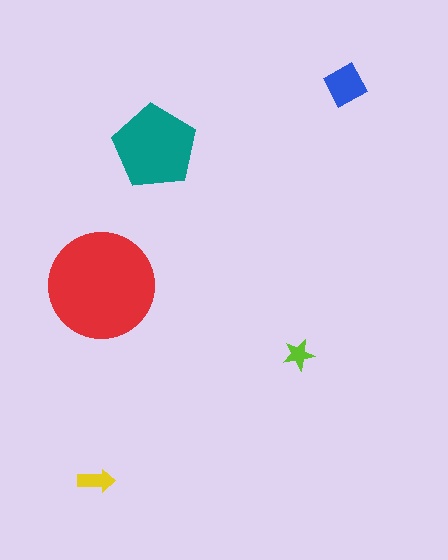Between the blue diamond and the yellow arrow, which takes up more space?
The blue diamond.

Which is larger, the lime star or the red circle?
The red circle.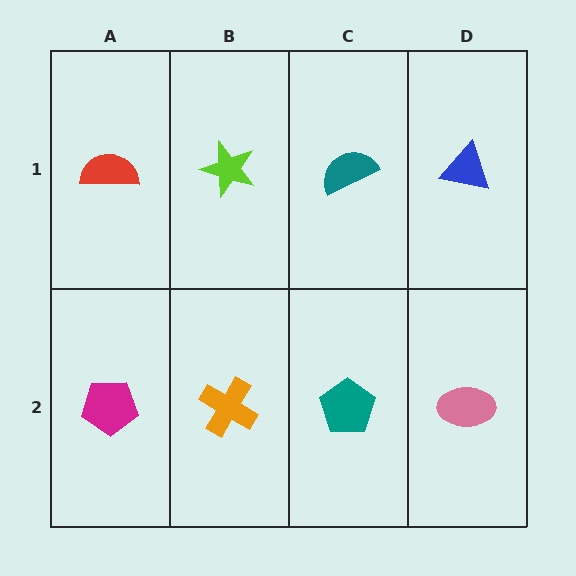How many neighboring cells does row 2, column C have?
3.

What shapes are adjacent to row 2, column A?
A red semicircle (row 1, column A), an orange cross (row 2, column B).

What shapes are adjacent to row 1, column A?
A magenta pentagon (row 2, column A), a lime star (row 1, column B).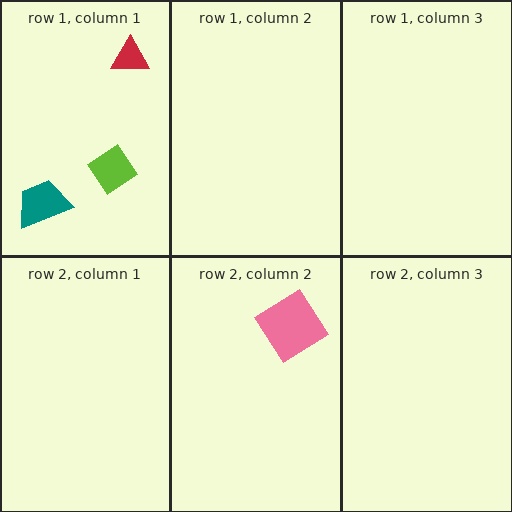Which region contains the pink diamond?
The row 2, column 2 region.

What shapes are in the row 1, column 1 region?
The teal trapezoid, the lime diamond, the red triangle.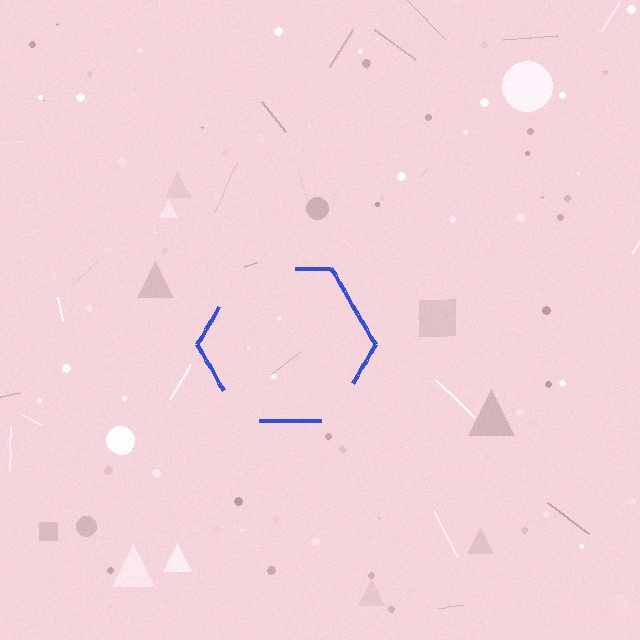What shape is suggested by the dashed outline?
The dashed outline suggests a hexagon.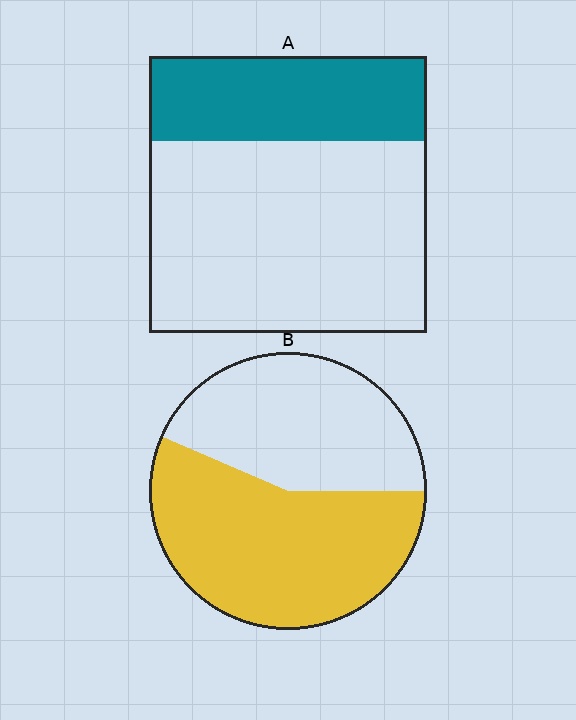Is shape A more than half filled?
No.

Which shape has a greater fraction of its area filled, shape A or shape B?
Shape B.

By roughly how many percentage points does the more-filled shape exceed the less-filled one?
By roughly 25 percentage points (B over A).